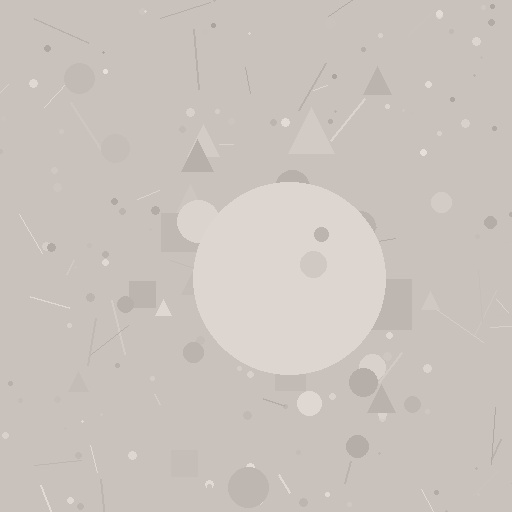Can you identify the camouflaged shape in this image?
The camouflaged shape is a circle.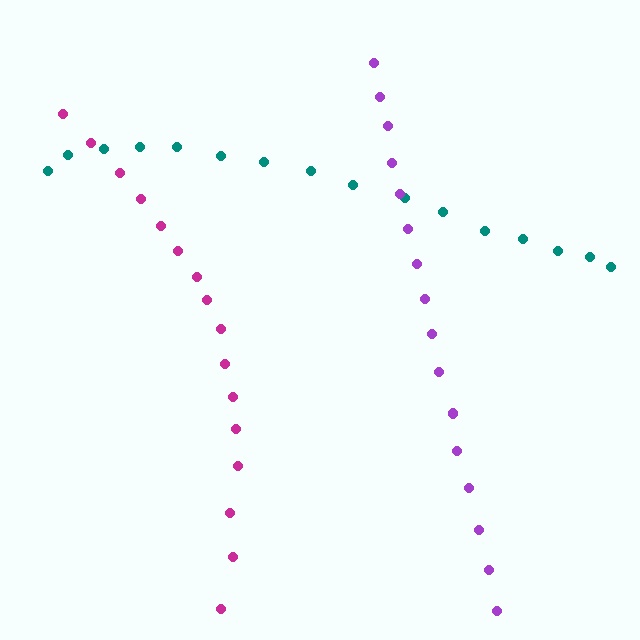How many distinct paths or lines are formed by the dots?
There are 3 distinct paths.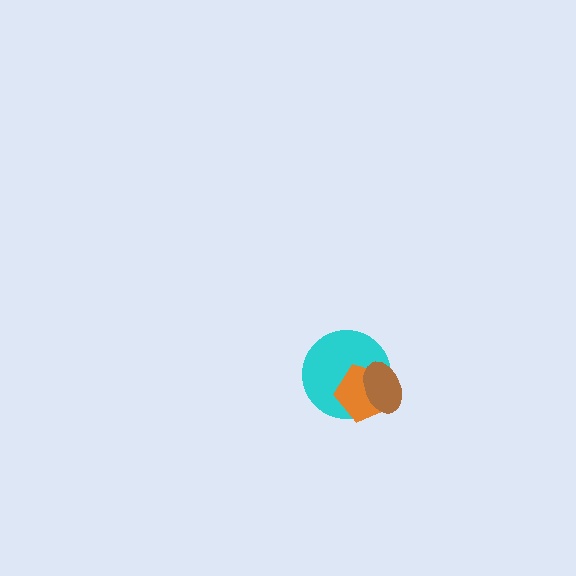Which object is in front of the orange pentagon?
The brown ellipse is in front of the orange pentagon.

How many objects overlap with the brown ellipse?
2 objects overlap with the brown ellipse.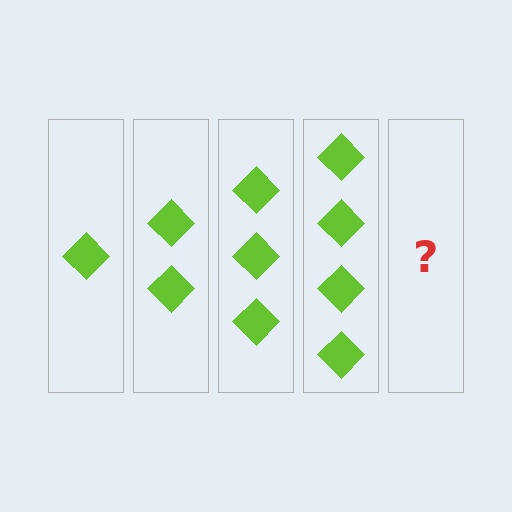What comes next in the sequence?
The next element should be 5 diamonds.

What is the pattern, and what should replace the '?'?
The pattern is that each step adds one more diamond. The '?' should be 5 diamonds.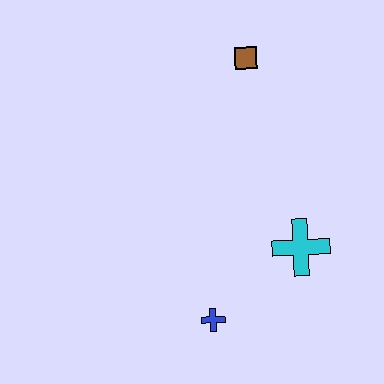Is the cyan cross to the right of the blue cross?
Yes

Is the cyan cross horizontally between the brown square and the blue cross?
No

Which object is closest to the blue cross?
The cyan cross is closest to the blue cross.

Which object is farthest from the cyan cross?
The brown square is farthest from the cyan cross.